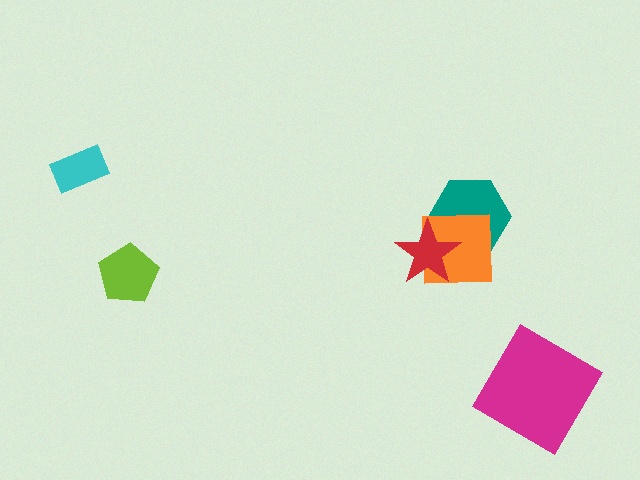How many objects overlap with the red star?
2 objects overlap with the red star.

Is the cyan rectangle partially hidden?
No, no other shape covers it.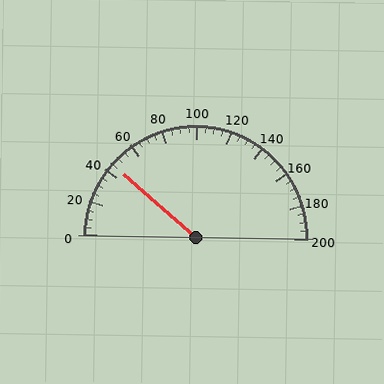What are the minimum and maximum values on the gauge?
The gauge ranges from 0 to 200.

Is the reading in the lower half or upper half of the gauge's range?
The reading is in the lower half of the range (0 to 200).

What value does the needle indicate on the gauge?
The needle indicates approximately 45.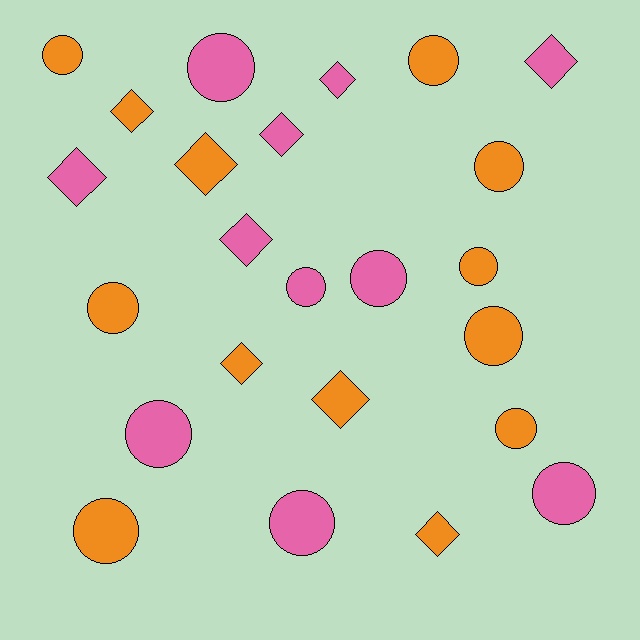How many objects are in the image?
There are 24 objects.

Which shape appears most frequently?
Circle, with 14 objects.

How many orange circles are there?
There are 8 orange circles.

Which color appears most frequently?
Orange, with 13 objects.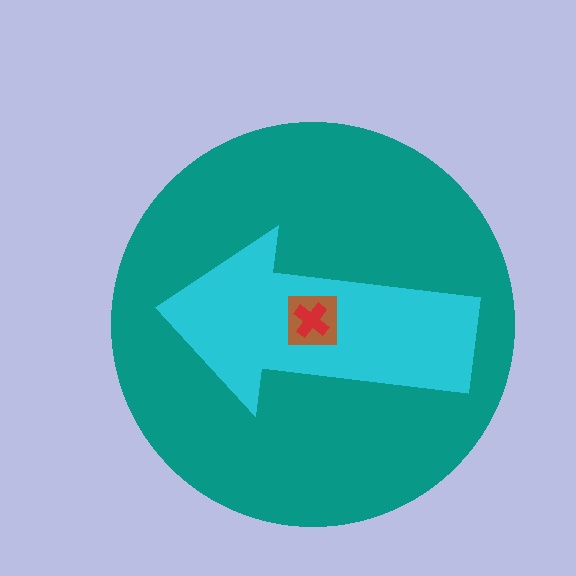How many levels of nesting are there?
4.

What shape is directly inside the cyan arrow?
The brown square.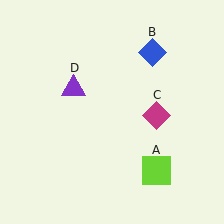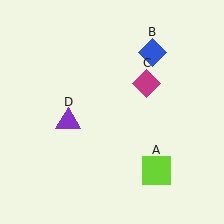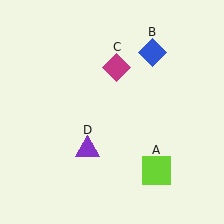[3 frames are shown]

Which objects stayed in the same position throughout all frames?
Lime square (object A) and blue diamond (object B) remained stationary.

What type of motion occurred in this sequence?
The magenta diamond (object C), purple triangle (object D) rotated counterclockwise around the center of the scene.